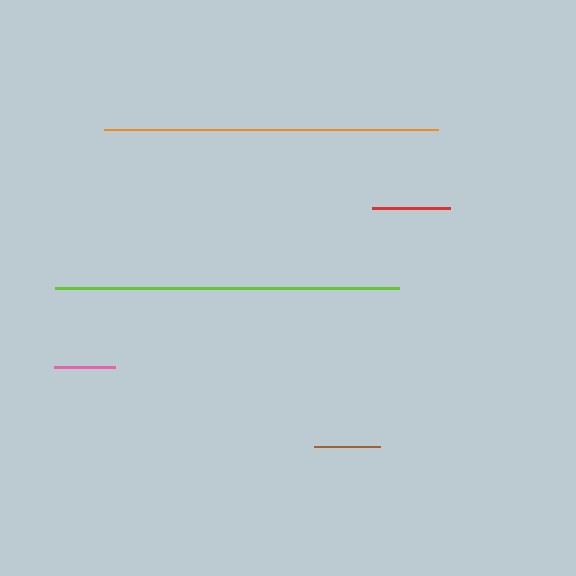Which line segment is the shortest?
The pink line is the shortest at approximately 61 pixels.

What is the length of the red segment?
The red segment is approximately 77 pixels long.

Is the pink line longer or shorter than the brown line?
The brown line is longer than the pink line.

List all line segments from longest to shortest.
From longest to shortest: lime, orange, red, brown, pink.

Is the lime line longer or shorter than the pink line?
The lime line is longer than the pink line.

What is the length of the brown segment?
The brown segment is approximately 66 pixels long.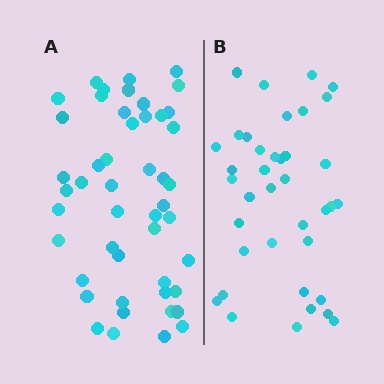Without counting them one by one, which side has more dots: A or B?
Region A (the left region) has more dots.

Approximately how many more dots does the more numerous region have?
Region A has roughly 10 or so more dots than region B.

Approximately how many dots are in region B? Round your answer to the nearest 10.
About 40 dots. (The exact count is 38, which rounds to 40.)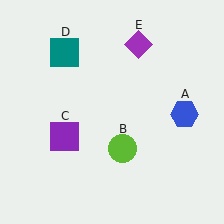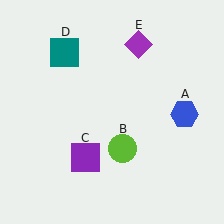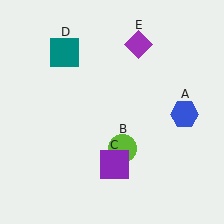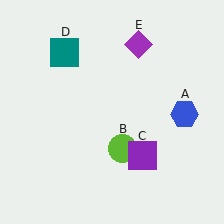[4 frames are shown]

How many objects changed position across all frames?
1 object changed position: purple square (object C).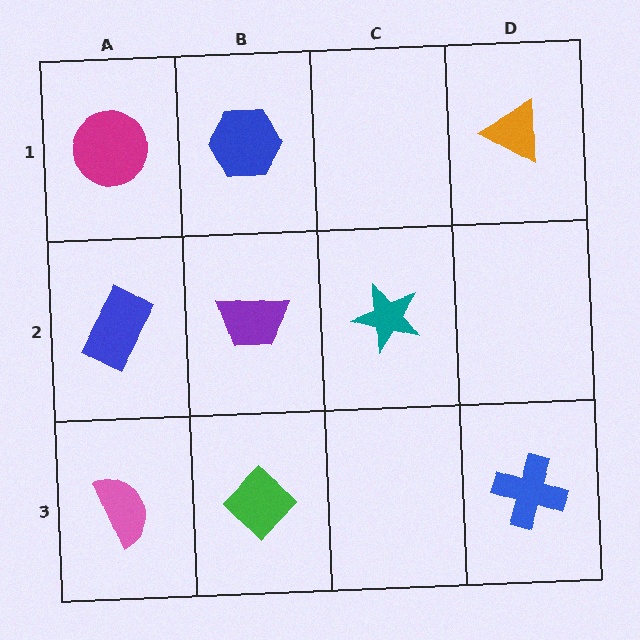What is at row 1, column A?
A magenta circle.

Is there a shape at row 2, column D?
No, that cell is empty.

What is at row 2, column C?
A teal star.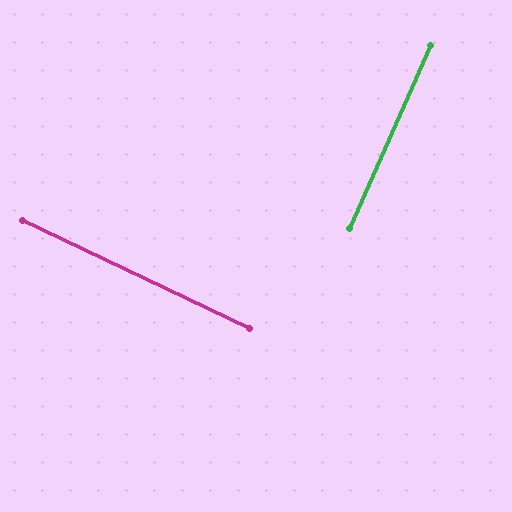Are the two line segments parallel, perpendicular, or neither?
Perpendicular — they meet at approximately 88°.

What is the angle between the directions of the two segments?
Approximately 88 degrees.